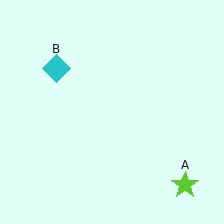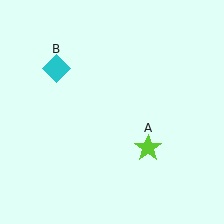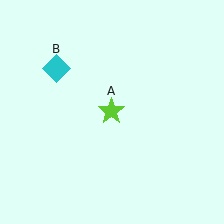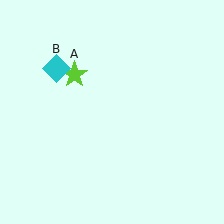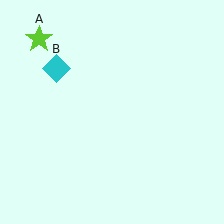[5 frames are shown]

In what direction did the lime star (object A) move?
The lime star (object A) moved up and to the left.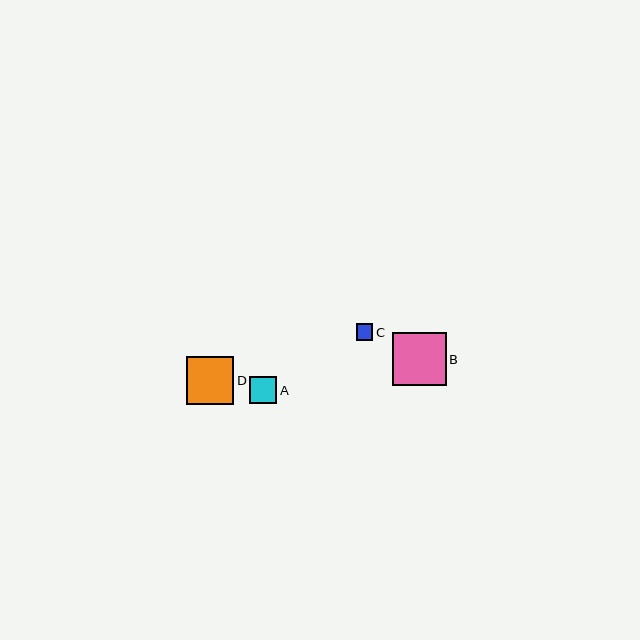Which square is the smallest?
Square C is the smallest with a size of approximately 16 pixels.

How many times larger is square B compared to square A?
Square B is approximately 2.0 times the size of square A.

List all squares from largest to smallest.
From largest to smallest: B, D, A, C.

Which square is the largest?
Square B is the largest with a size of approximately 54 pixels.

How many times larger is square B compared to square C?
Square B is approximately 3.2 times the size of square C.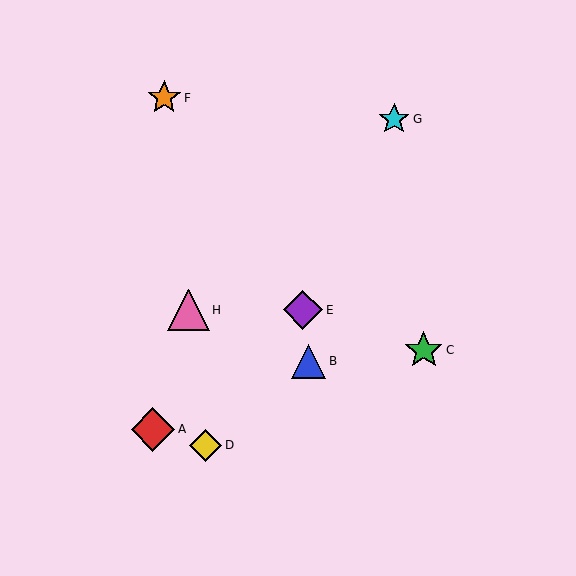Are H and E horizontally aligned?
Yes, both are at y≈310.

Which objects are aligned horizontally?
Objects E, H are aligned horizontally.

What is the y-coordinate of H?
Object H is at y≈310.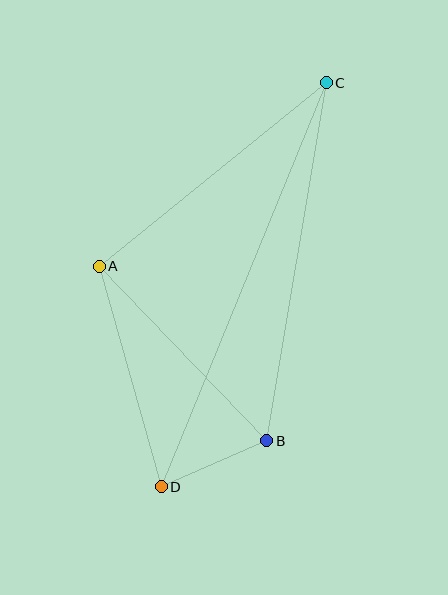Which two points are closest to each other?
Points B and D are closest to each other.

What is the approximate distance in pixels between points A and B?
The distance between A and B is approximately 242 pixels.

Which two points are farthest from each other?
Points C and D are farthest from each other.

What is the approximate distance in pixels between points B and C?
The distance between B and C is approximately 363 pixels.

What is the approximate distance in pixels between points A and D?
The distance between A and D is approximately 229 pixels.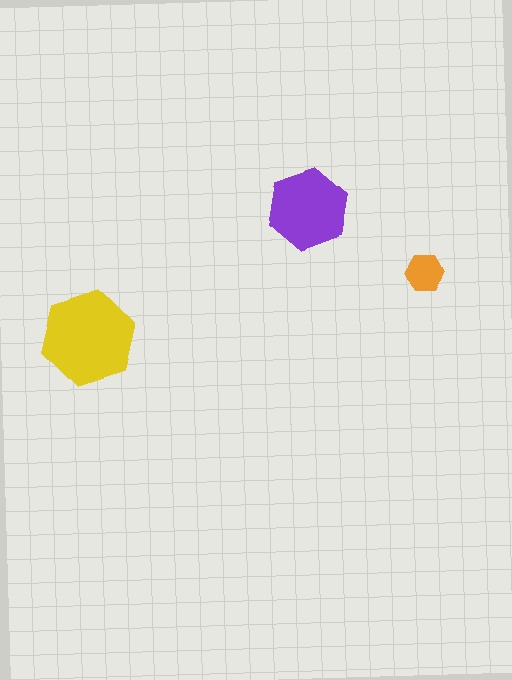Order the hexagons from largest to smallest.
the yellow one, the purple one, the orange one.